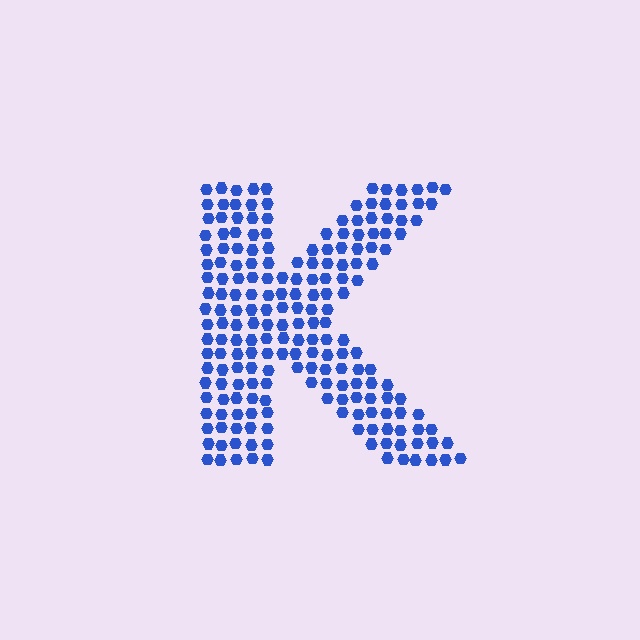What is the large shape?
The large shape is the letter K.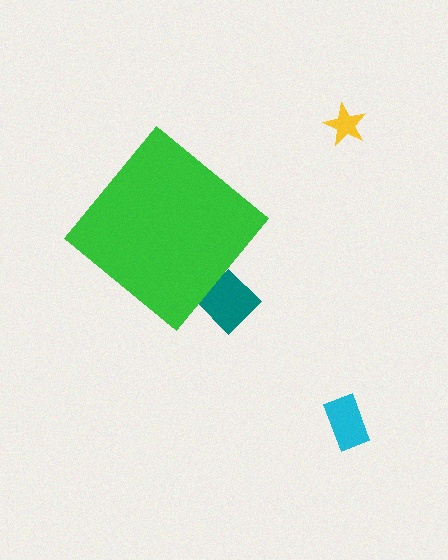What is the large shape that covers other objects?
A green diamond.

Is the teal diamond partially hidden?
Yes, the teal diamond is partially hidden behind the green diamond.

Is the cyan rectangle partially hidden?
No, the cyan rectangle is fully visible.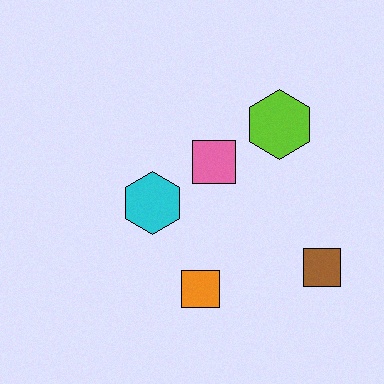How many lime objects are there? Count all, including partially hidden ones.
There is 1 lime object.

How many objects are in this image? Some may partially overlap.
There are 5 objects.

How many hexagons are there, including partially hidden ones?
There are 2 hexagons.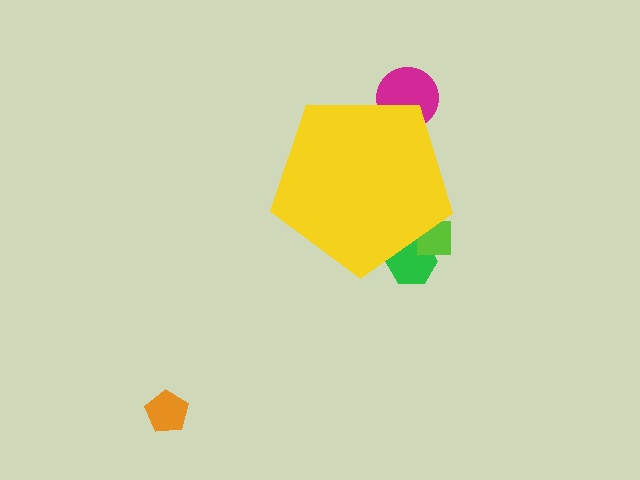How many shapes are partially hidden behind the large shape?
3 shapes are partially hidden.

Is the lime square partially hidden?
Yes, the lime square is partially hidden behind the yellow pentagon.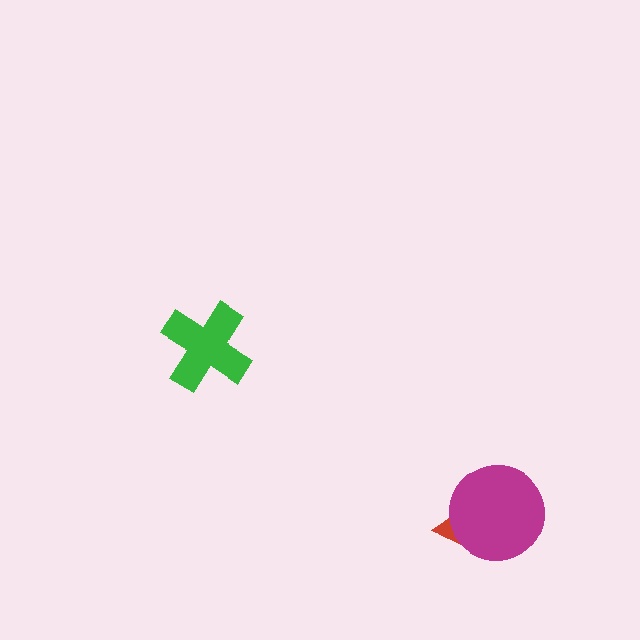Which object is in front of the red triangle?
The magenta circle is in front of the red triangle.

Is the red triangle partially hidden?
Yes, it is partially covered by another shape.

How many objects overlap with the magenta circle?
1 object overlaps with the magenta circle.